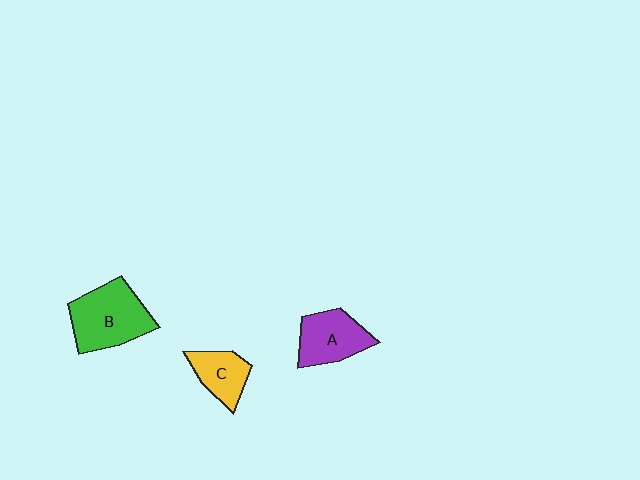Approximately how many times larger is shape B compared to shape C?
Approximately 1.8 times.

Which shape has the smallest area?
Shape C (yellow).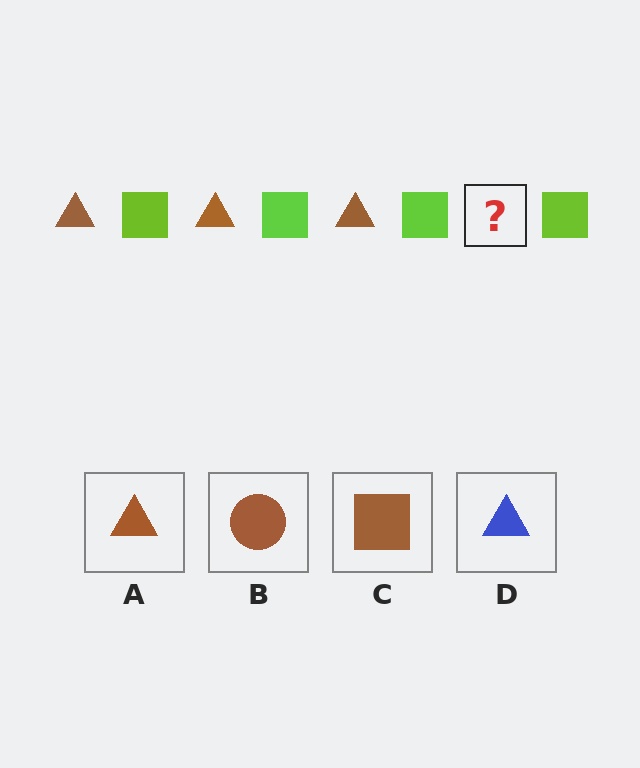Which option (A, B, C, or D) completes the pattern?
A.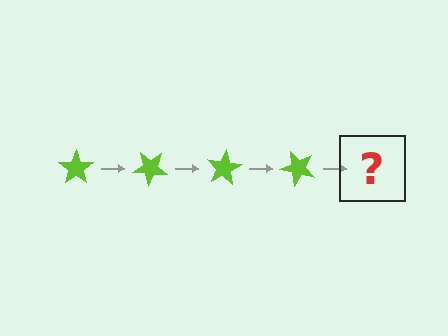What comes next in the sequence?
The next element should be a lime star rotated 160 degrees.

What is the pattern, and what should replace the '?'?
The pattern is that the star rotates 40 degrees each step. The '?' should be a lime star rotated 160 degrees.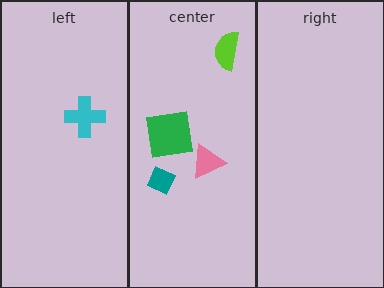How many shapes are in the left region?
1.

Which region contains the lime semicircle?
The center region.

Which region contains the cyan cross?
The left region.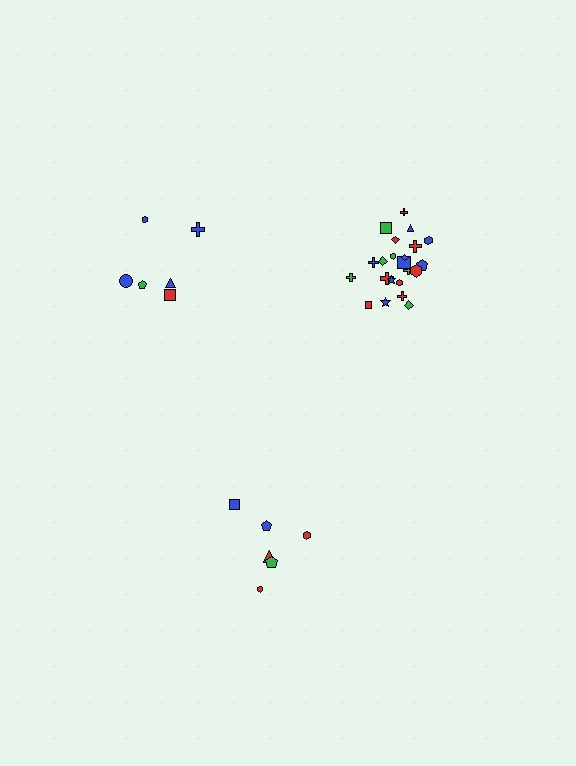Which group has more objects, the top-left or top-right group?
The top-right group.